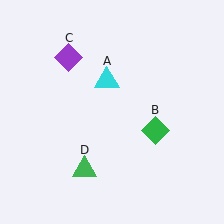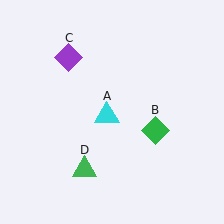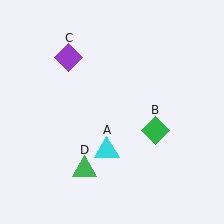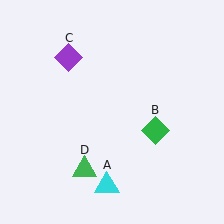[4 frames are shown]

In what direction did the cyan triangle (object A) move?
The cyan triangle (object A) moved down.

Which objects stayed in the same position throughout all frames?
Green diamond (object B) and purple diamond (object C) and green triangle (object D) remained stationary.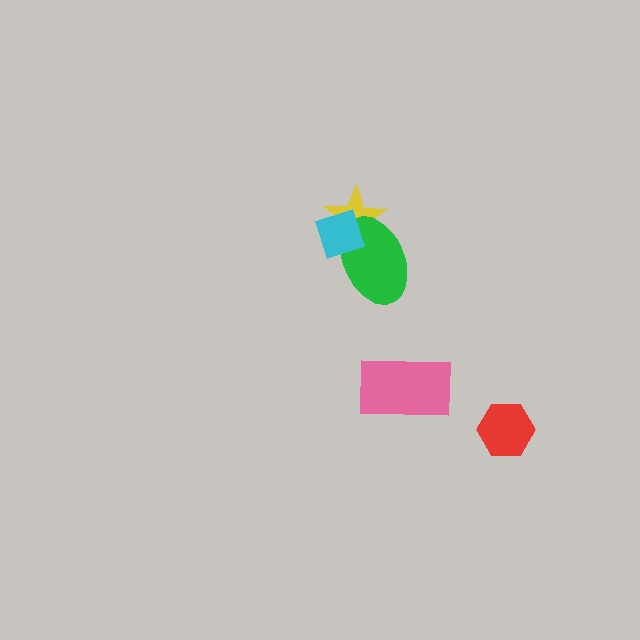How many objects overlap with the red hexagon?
0 objects overlap with the red hexagon.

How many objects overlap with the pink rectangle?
0 objects overlap with the pink rectangle.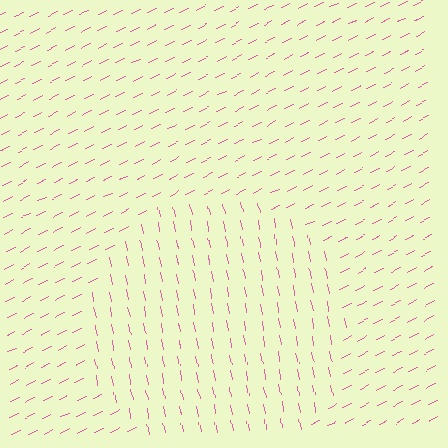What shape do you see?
I see a circle.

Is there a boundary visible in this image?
Yes, there is a texture boundary formed by a change in line orientation.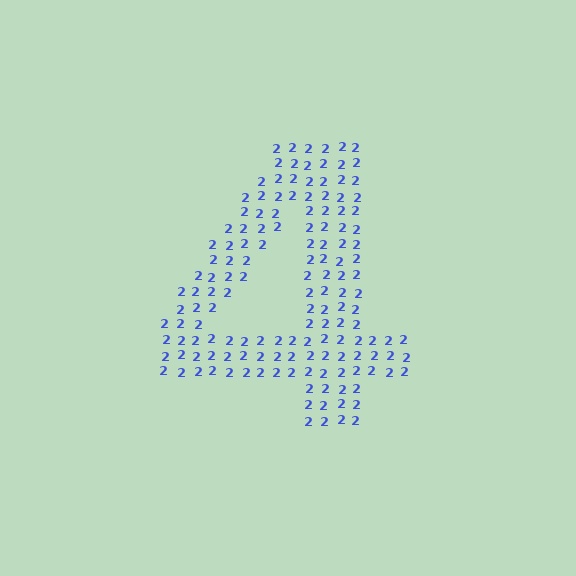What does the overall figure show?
The overall figure shows the digit 4.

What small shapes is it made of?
It is made of small digit 2's.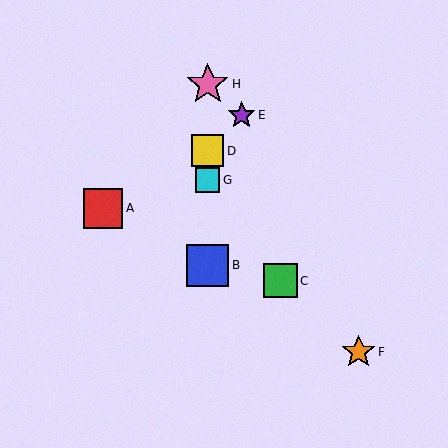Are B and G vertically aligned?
Yes, both are at x≈208.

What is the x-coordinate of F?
Object F is at x≈359.